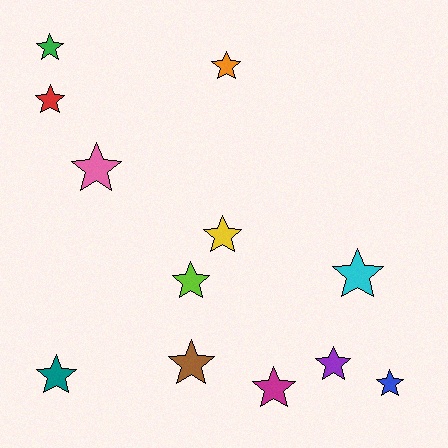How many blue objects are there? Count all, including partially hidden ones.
There is 1 blue object.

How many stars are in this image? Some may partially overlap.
There are 12 stars.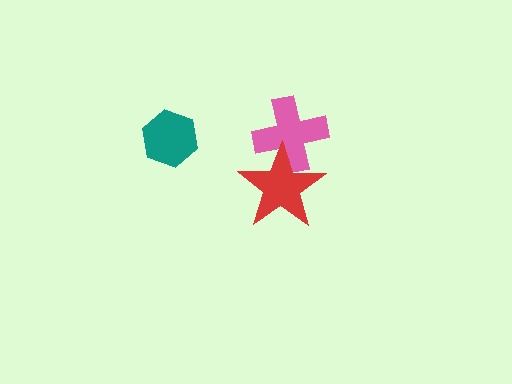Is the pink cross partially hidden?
Yes, it is partially covered by another shape.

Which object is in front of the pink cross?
The red star is in front of the pink cross.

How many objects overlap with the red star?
1 object overlaps with the red star.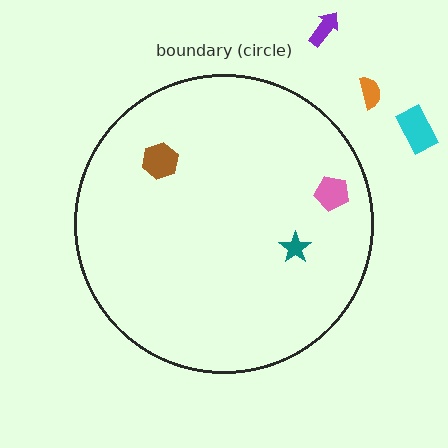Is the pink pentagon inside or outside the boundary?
Inside.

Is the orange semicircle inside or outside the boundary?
Outside.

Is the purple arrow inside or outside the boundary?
Outside.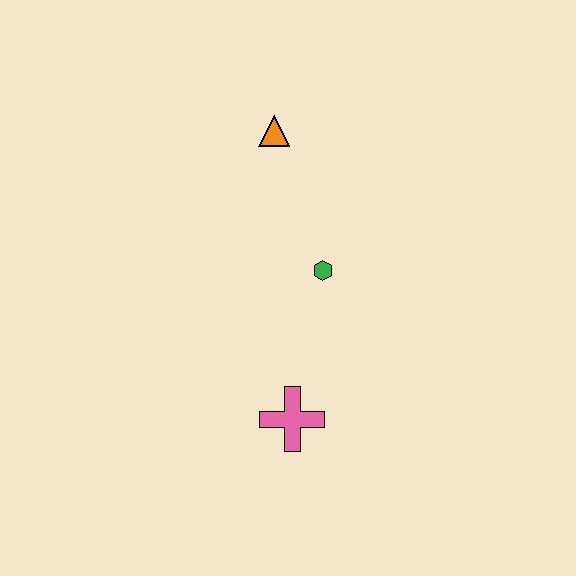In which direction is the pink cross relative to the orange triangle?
The pink cross is below the orange triangle.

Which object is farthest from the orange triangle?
The pink cross is farthest from the orange triangle.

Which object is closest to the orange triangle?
The green hexagon is closest to the orange triangle.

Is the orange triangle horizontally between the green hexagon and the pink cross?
No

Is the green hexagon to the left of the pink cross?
No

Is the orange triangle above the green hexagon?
Yes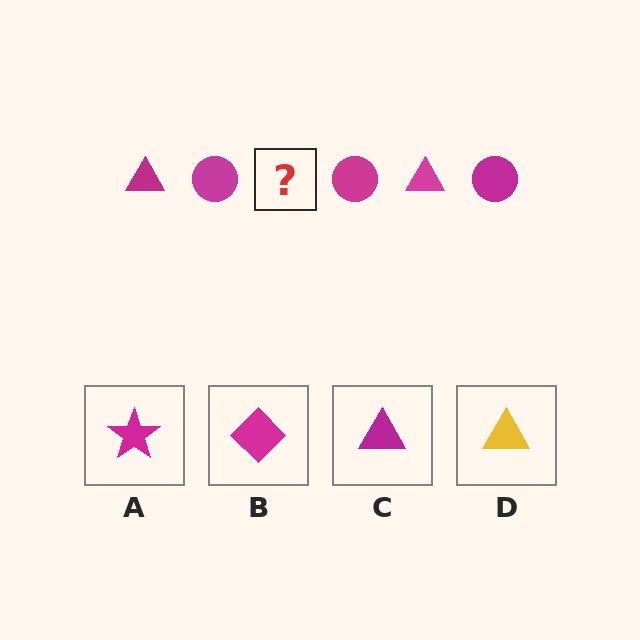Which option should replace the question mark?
Option C.